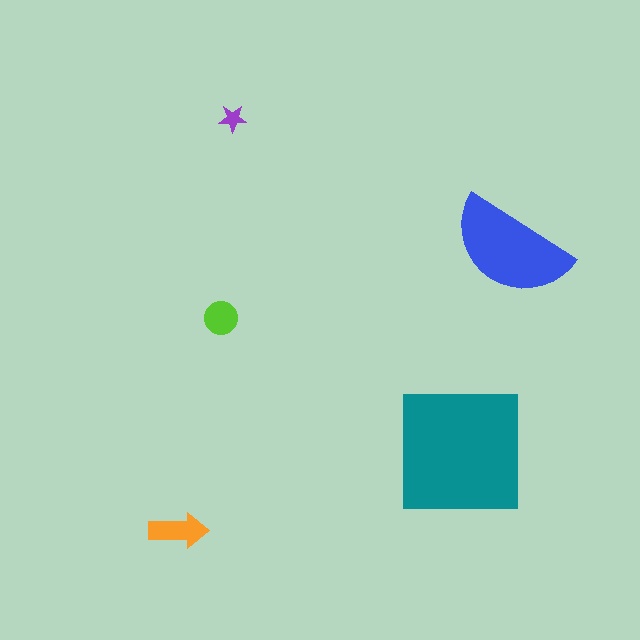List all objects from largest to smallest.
The teal square, the blue semicircle, the orange arrow, the lime circle, the purple star.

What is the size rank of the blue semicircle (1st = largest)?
2nd.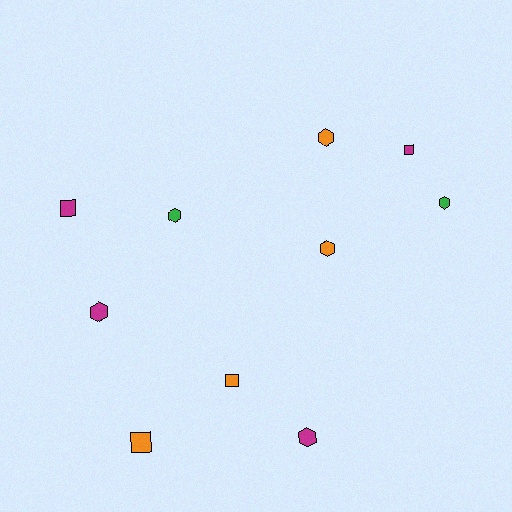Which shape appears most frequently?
Hexagon, with 6 objects.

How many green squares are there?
There are no green squares.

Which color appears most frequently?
Magenta, with 4 objects.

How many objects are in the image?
There are 10 objects.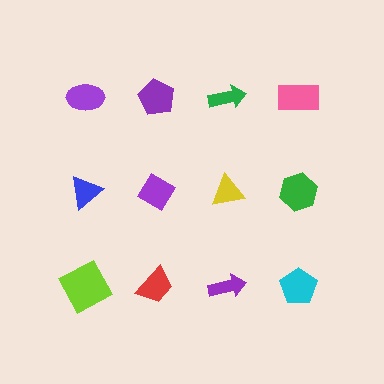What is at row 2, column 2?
A purple diamond.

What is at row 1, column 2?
A purple pentagon.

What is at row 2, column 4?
A green hexagon.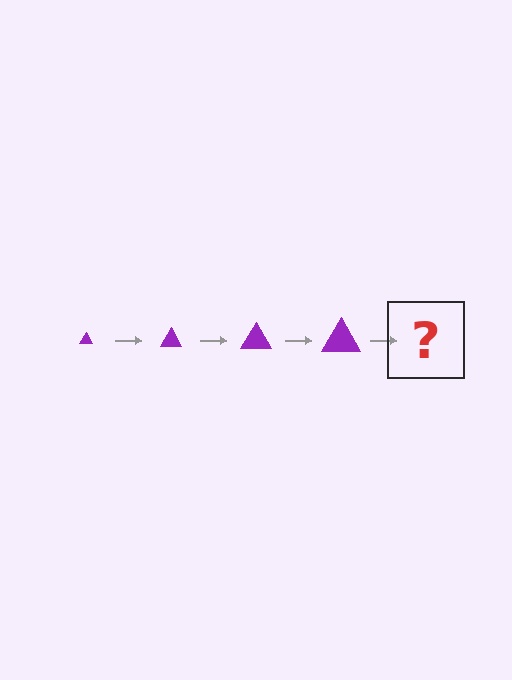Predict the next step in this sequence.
The next step is a purple triangle, larger than the previous one.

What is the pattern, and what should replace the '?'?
The pattern is that the triangle gets progressively larger each step. The '?' should be a purple triangle, larger than the previous one.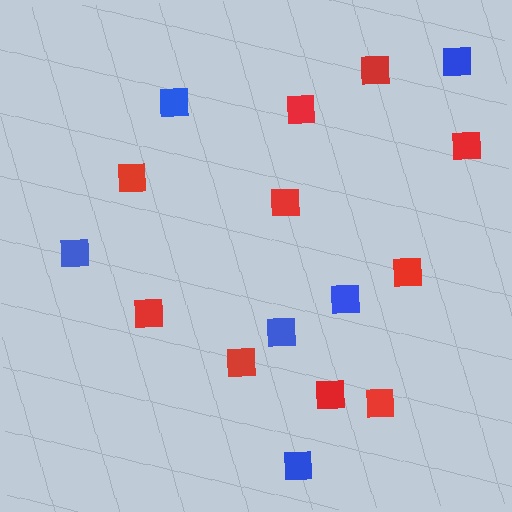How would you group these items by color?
There are 2 groups: one group of red squares (10) and one group of blue squares (6).